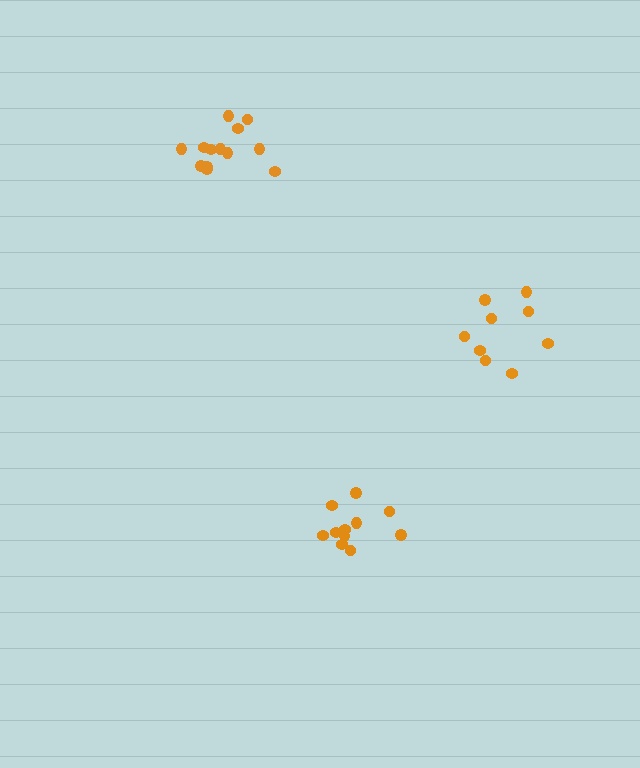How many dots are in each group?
Group 1: 11 dots, Group 2: 9 dots, Group 3: 13 dots (33 total).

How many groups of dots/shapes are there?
There are 3 groups.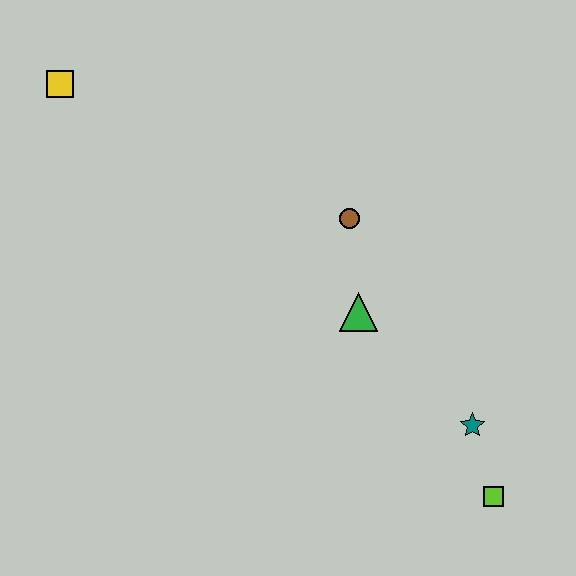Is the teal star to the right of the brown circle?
Yes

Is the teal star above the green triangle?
No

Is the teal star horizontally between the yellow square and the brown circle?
No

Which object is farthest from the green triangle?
The yellow square is farthest from the green triangle.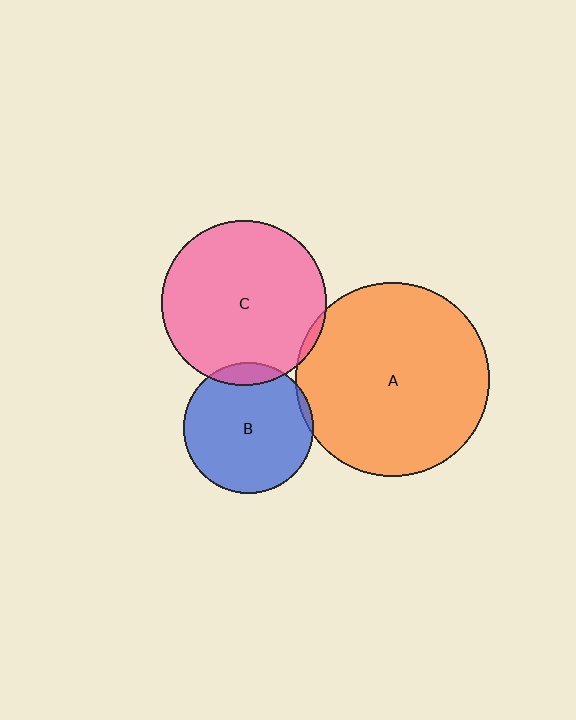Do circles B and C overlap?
Yes.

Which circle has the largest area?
Circle A (orange).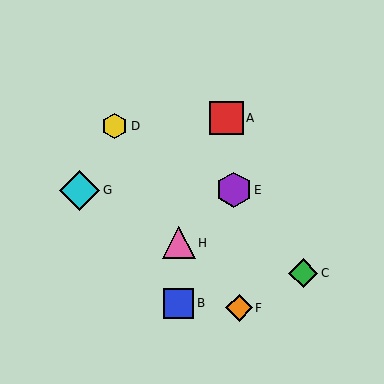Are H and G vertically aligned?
No, H is at x≈179 and G is at x≈80.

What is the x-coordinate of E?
Object E is at x≈234.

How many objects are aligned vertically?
2 objects (B, H) are aligned vertically.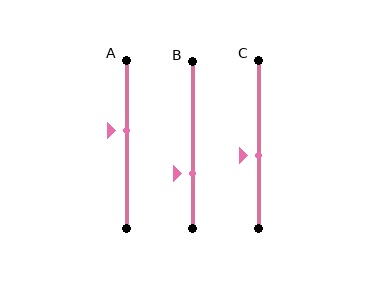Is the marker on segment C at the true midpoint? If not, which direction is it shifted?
No, the marker on segment C is shifted downward by about 7% of the segment length.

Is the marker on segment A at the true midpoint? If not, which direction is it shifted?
No, the marker on segment A is shifted upward by about 8% of the segment length.